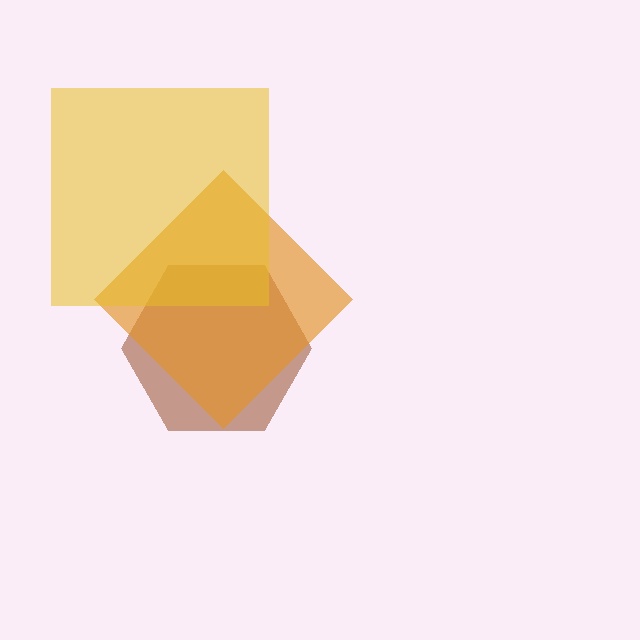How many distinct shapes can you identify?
There are 3 distinct shapes: a brown hexagon, an orange diamond, a yellow square.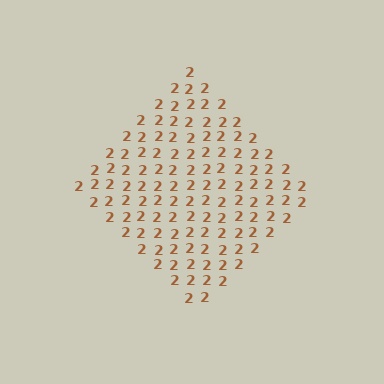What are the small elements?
The small elements are digit 2's.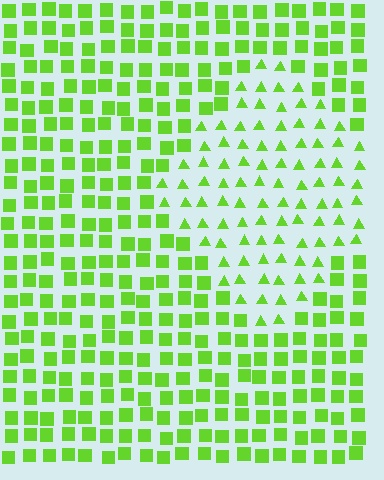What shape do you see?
I see a diamond.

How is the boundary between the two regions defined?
The boundary is defined by a change in element shape: triangles inside vs. squares outside. All elements share the same color and spacing.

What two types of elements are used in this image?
The image uses triangles inside the diamond region and squares outside it.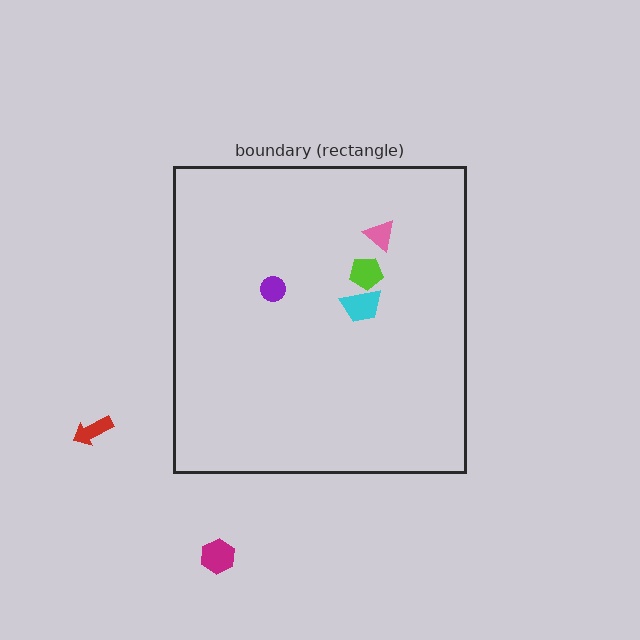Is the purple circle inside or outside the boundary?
Inside.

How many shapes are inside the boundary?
4 inside, 2 outside.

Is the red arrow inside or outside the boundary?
Outside.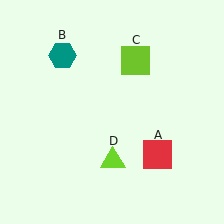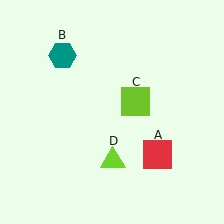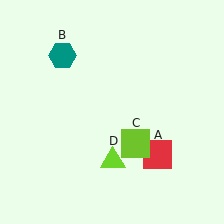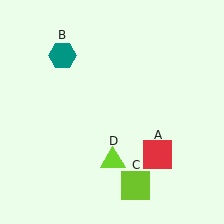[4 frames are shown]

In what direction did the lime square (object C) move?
The lime square (object C) moved down.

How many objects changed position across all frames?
1 object changed position: lime square (object C).